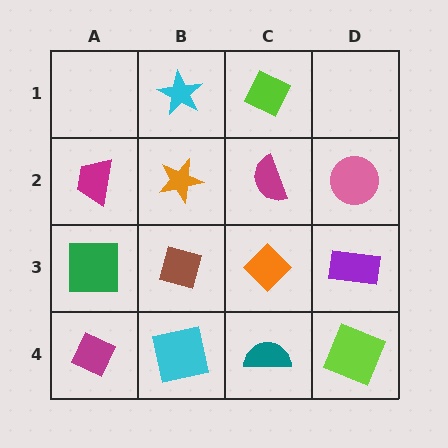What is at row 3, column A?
A green square.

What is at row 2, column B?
An orange star.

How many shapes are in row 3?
4 shapes.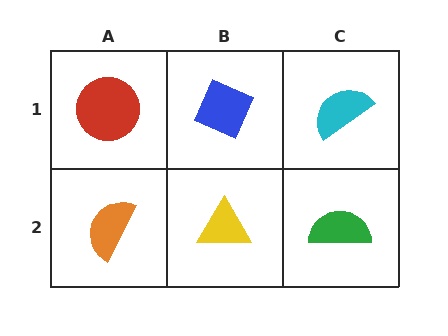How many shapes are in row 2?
3 shapes.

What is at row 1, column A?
A red circle.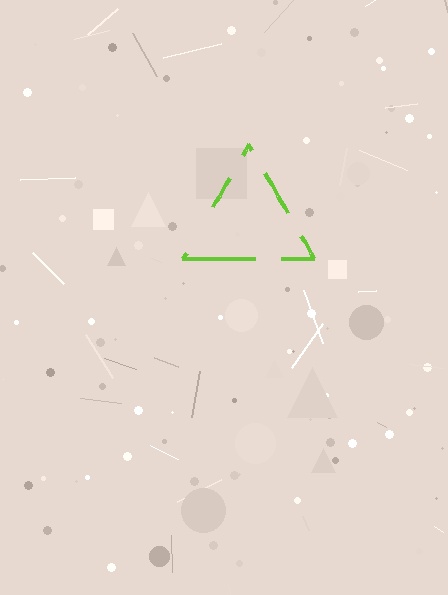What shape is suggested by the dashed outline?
The dashed outline suggests a triangle.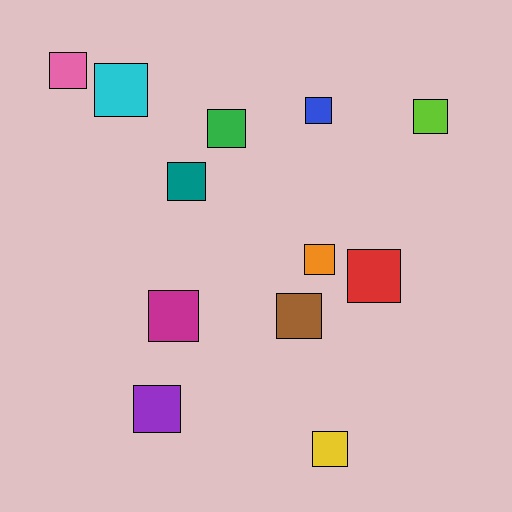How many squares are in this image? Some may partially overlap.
There are 12 squares.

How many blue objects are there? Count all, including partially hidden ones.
There is 1 blue object.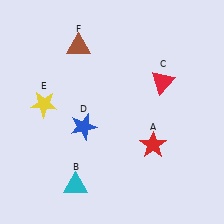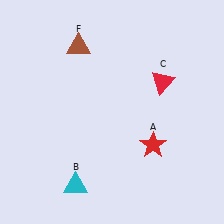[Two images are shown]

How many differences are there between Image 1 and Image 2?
There are 2 differences between the two images.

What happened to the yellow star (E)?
The yellow star (E) was removed in Image 2. It was in the top-left area of Image 1.